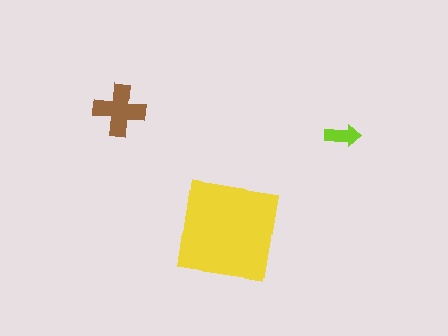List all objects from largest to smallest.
The yellow square, the brown cross, the lime arrow.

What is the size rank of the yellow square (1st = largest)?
1st.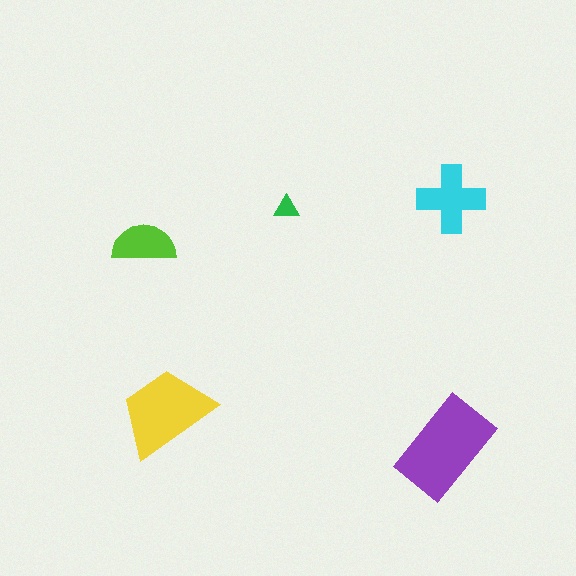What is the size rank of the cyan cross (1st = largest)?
3rd.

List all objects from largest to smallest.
The purple rectangle, the yellow trapezoid, the cyan cross, the lime semicircle, the green triangle.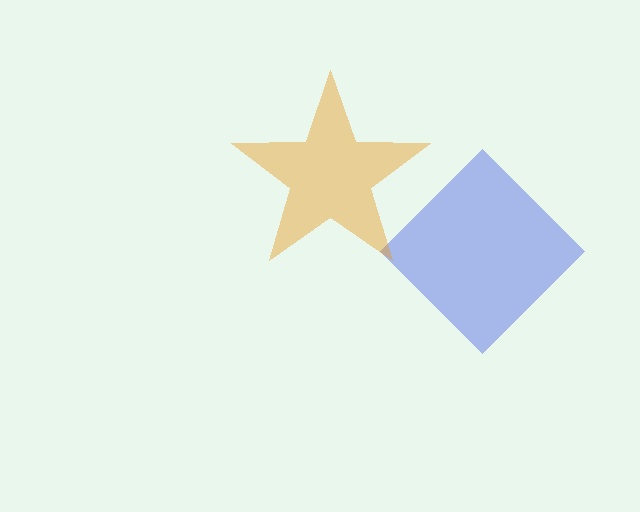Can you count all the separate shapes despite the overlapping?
Yes, there are 2 separate shapes.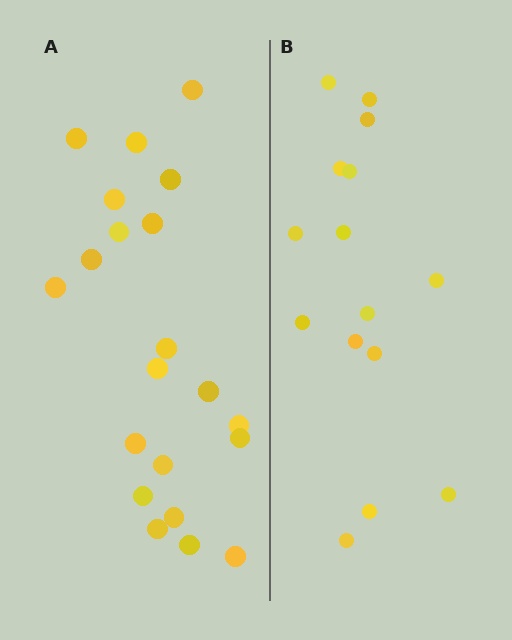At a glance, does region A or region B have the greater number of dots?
Region A (the left region) has more dots.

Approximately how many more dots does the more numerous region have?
Region A has about 6 more dots than region B.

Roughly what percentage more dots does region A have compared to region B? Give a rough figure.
About 40% more.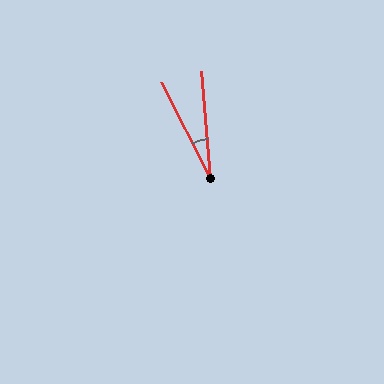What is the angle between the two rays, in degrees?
Approximately 22 degrees.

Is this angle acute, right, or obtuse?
It is acute.